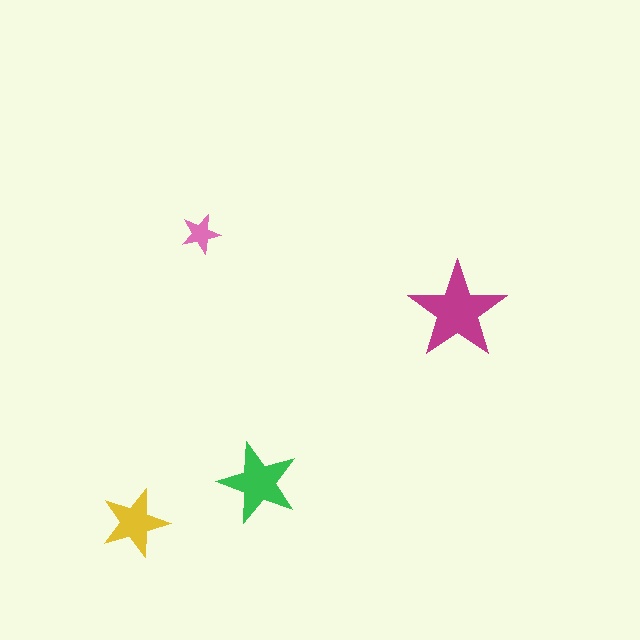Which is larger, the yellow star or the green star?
The green one.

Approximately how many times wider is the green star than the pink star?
About 2 times wider.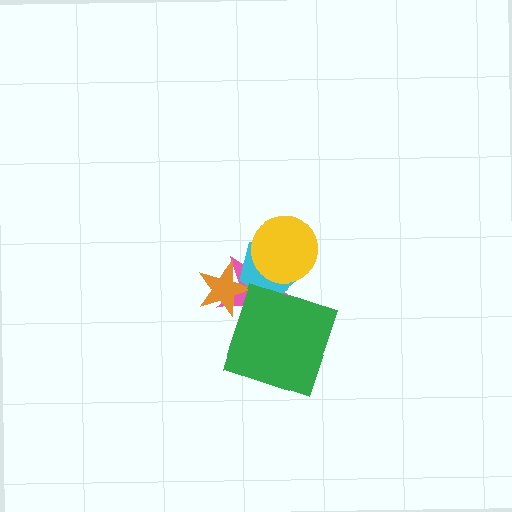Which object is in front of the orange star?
The cyan pentagon is in front of the orange star.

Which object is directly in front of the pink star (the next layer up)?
The orange star is directly in front of the pink star.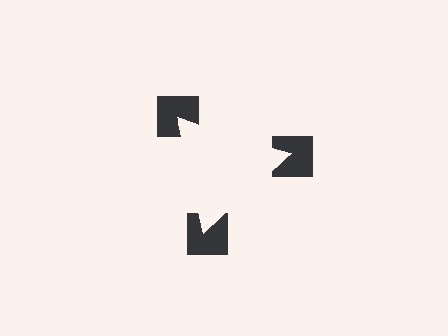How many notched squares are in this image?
There are 3 — one at each vertex of the illusory triangle.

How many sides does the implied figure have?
3 sides.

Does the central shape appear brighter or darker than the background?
It typically appears slightly brighter than the background, even though no actual brightness change is drawn.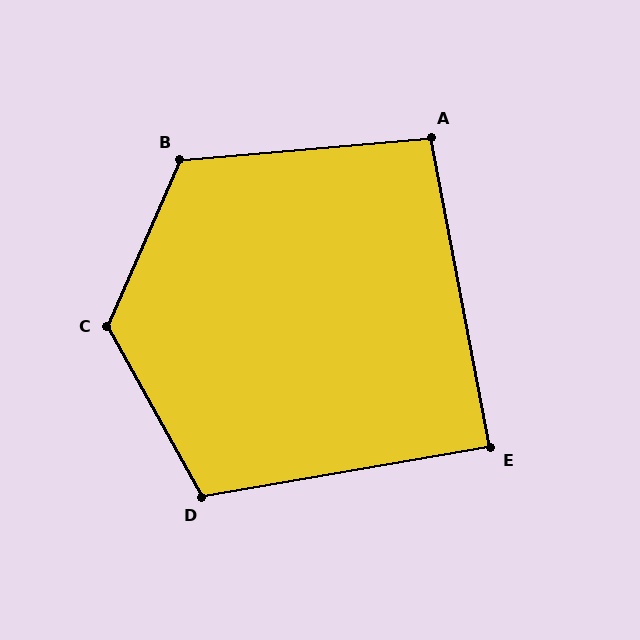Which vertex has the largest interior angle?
C, at approximately 127 degrees.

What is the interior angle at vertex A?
Approximately 96 degrees (obtuse).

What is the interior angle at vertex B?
Approximately 118 degrees (obtuse).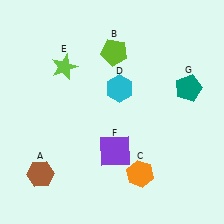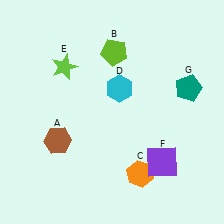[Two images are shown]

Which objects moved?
The objects that moved are: the brown hexagon (A), the purple square (F).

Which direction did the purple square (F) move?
The purple square (F) moved right.